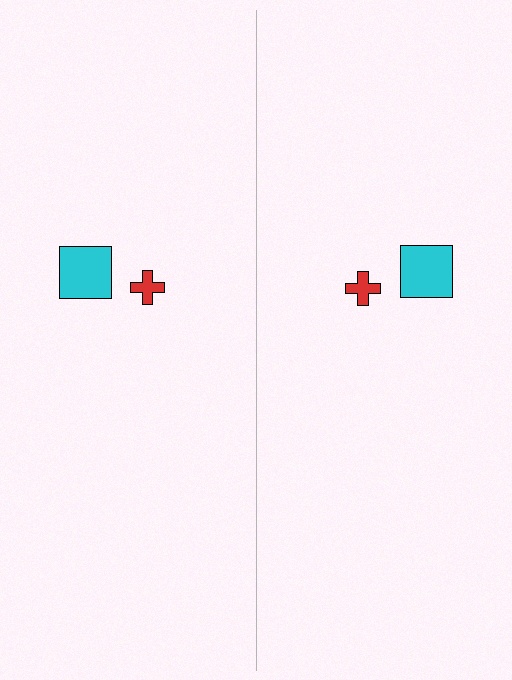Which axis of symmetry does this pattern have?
The pattern has a vertical axis of symmetry running through the center of the image.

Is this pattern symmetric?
Yes, this pattern has bilateral (reflection) symmetry.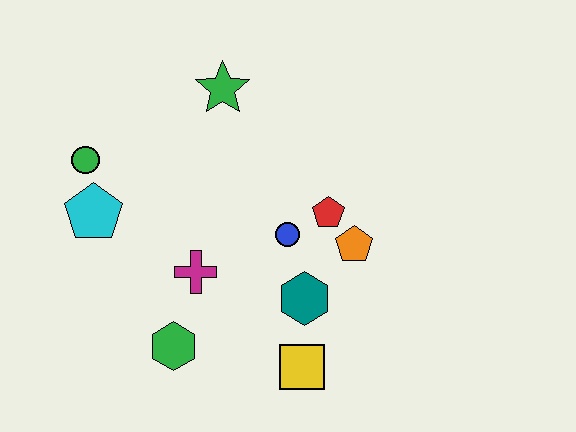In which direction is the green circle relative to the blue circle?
The green circle is to the left of the blue circle.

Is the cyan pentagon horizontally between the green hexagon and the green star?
No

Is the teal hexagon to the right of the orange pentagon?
No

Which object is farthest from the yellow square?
The green circle is farthest from the yellow square.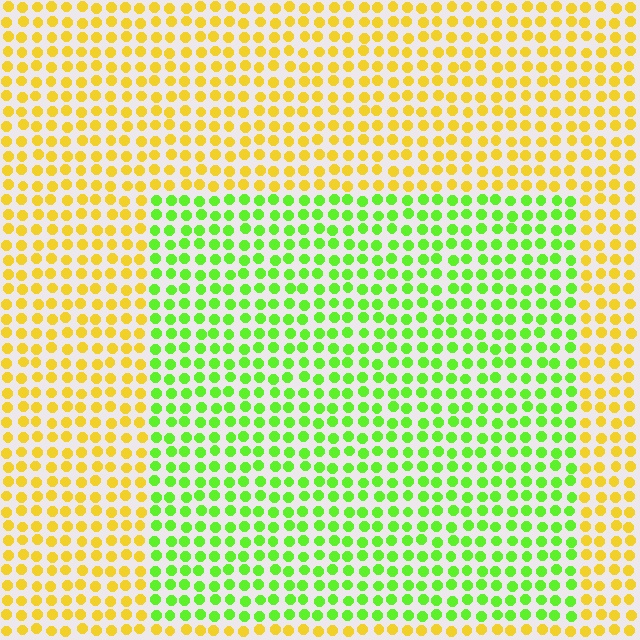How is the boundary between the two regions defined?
The boundary is defined purely by a slight shift in hue (about 55 degrees). Spacing, size, and orientation are identical on both sides.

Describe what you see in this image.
The image is filled with small yellow elements in a uniform arrangement. A rectangle-shaped region is visible where the elements are tinted to a slightly different hue, forming a subtle color boundary.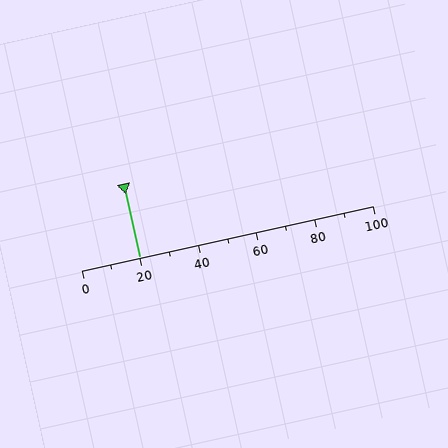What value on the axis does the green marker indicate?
The marker indicates approximately 20.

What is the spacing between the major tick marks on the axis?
The major ticks are spaced 20 apart.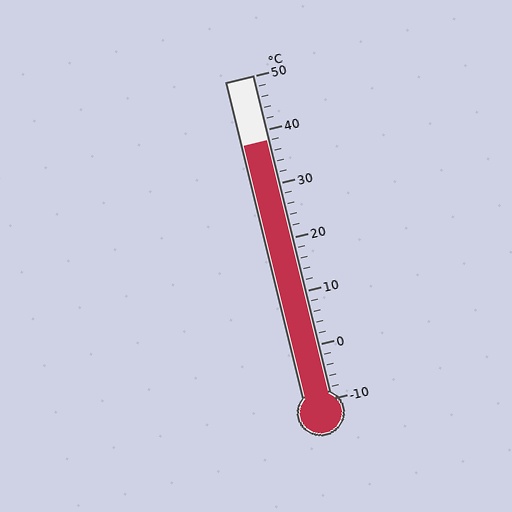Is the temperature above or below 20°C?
The temperature is above 20°C.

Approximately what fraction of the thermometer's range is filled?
The thermometer is filled to approximately 80% of its range.